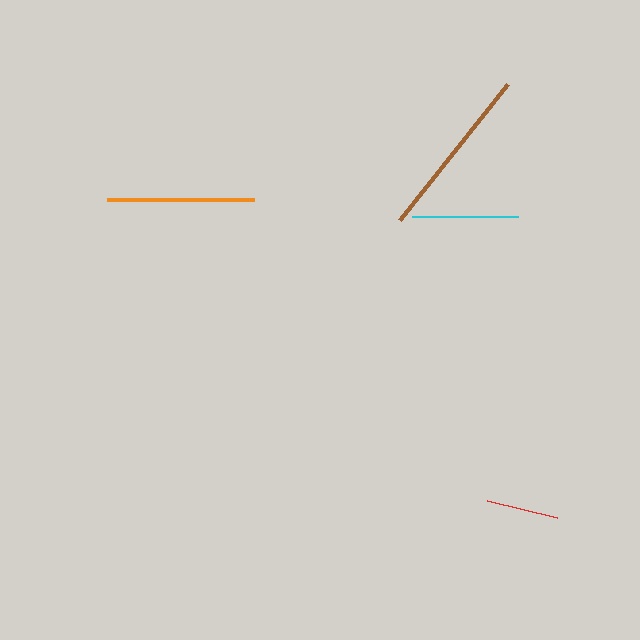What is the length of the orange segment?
The orange segment is approximately 147 pixels long.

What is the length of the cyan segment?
The cyan segment is approximately 107 pixels long.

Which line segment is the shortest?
The red line is the shortest at approximately 72 pixels.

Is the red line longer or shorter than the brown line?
The brown line is longer than the red line.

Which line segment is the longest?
The brown line is the longest at approximately 173 pixels.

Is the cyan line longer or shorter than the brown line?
The brown line is longer than the cyan line.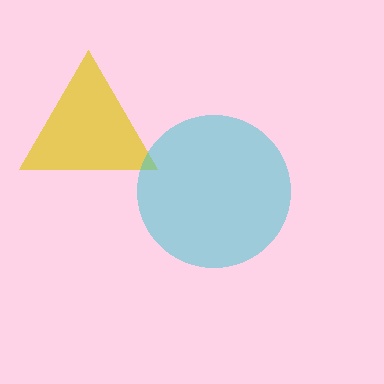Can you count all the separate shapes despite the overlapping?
Yes, there are 2 separate shapes.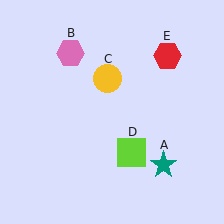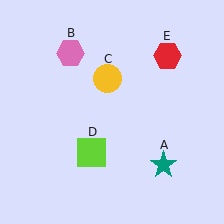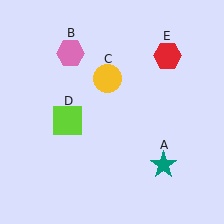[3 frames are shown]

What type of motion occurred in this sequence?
The lime square (object D) rotated clockwise around the center of the scene.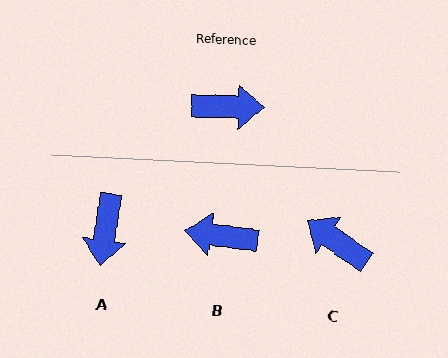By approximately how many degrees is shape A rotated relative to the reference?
Approximately 97 degrees clockwise.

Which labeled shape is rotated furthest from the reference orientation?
B, about 174 degrees away.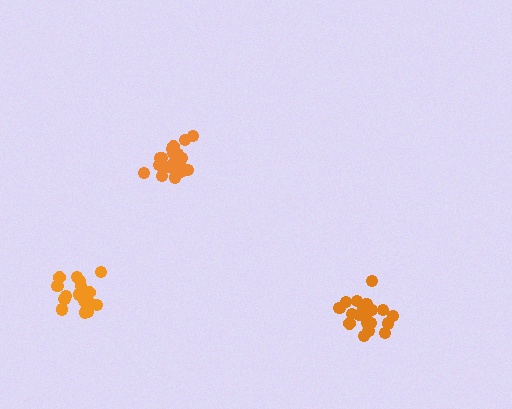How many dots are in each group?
Group 1: 21 dots, Group 2: 21 dots, Group 3: 18 dots (60 total).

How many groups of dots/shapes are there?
There are 3 groups.